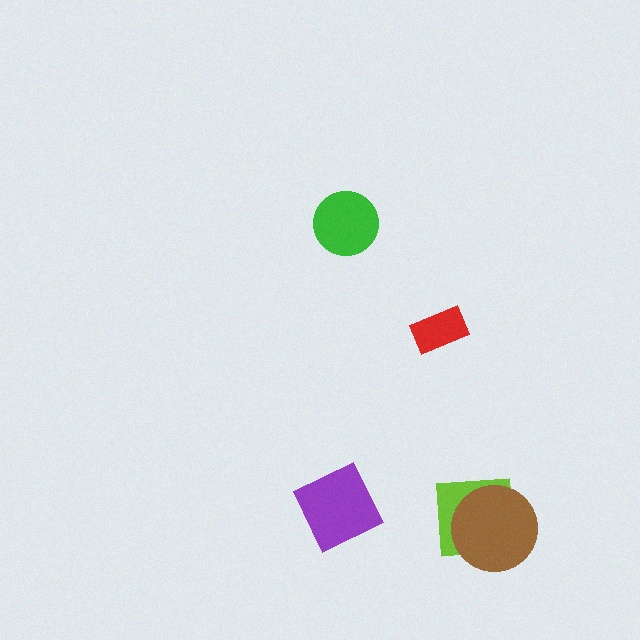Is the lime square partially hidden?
Yes, it is partially covered by another shape.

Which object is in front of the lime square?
The brown circle is in front of the lime square.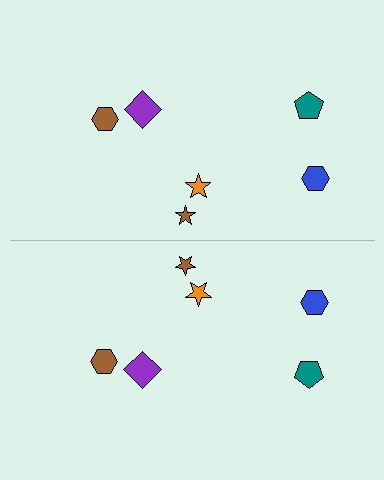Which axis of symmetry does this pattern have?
The pattern has a horizontal axis of symmetry running through the center of the image.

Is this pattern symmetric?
Yes, this pattern has bilateral (reflection) symmetry.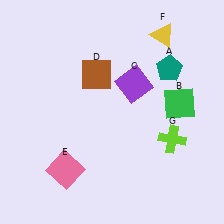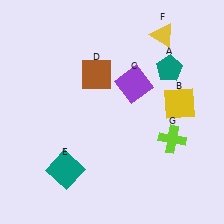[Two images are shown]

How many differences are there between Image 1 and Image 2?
There are 2 differences between the two images.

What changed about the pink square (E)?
In Image 1, E is pink. In Image 2, it changed to teal.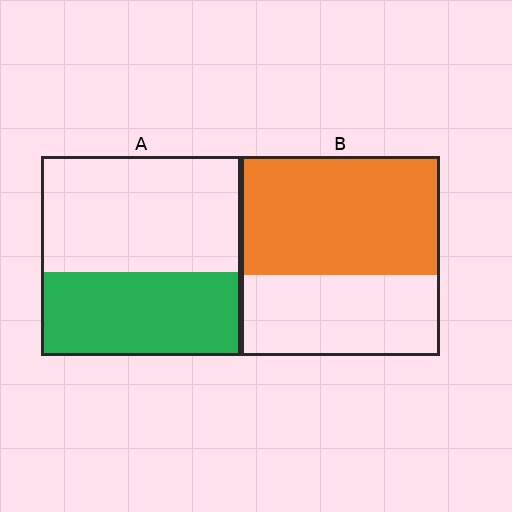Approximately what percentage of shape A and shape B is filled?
A is approximately 40% and B is approximately 60%.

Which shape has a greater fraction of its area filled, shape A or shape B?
Shape B.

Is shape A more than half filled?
No.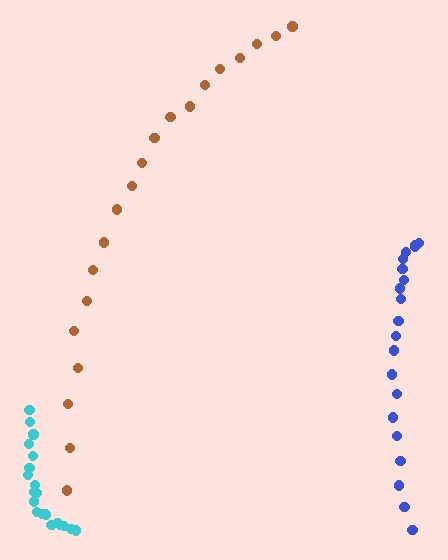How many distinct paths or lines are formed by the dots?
There are 3 distinct paths.